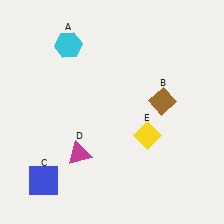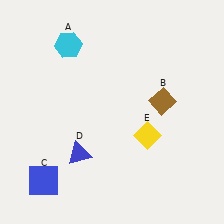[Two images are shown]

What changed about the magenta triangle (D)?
In Image 1, D is magenta. In Image 2, it changed to blue.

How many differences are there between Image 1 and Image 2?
There is 1 difference between the two images.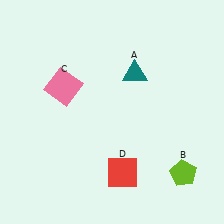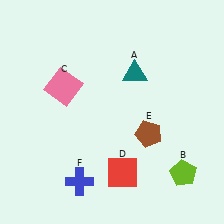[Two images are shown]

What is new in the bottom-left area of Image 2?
A blue cross (F) was added in the bottom-left area of Image 2.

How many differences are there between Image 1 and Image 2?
There are 2 differences between the two images.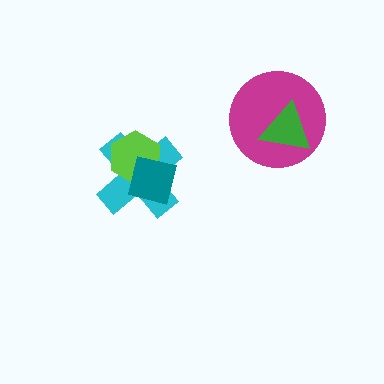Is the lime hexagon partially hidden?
Yes, it is partially covered by another shape.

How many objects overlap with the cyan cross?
2 objects overlap with the cyan cross.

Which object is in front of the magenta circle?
The green triangle is in front of the magenta circle.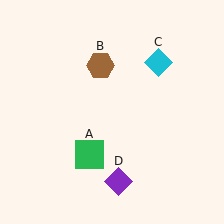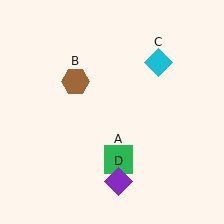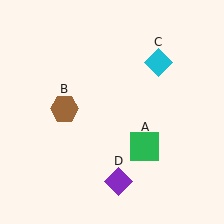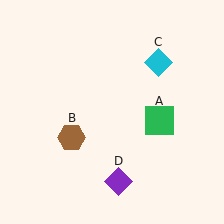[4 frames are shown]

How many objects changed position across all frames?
2 objects changed position: green square (object A), brown hexagon (object B).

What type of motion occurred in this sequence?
The green square (object A), brown hexagon (object B) rotated counterclockwise around the center of the scene.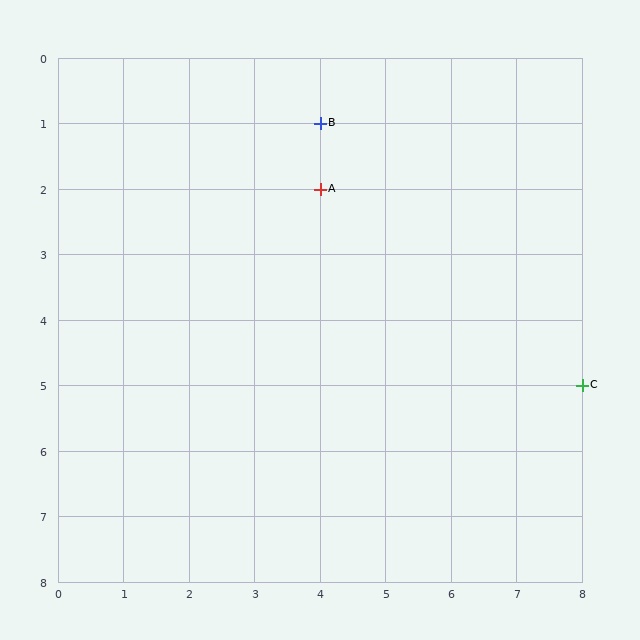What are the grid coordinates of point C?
Point C is at grid coordinates (8, 5).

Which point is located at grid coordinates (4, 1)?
Point B is at (4, 1).